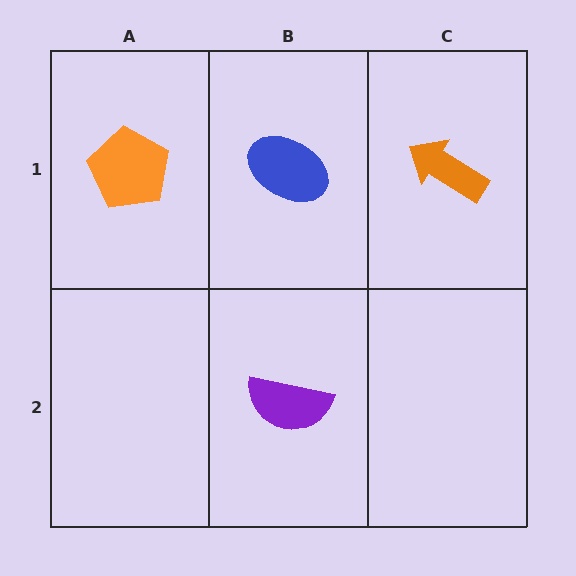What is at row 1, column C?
An orange arrow.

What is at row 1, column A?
An orange pentagon.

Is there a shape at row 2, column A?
No, that cell is empty.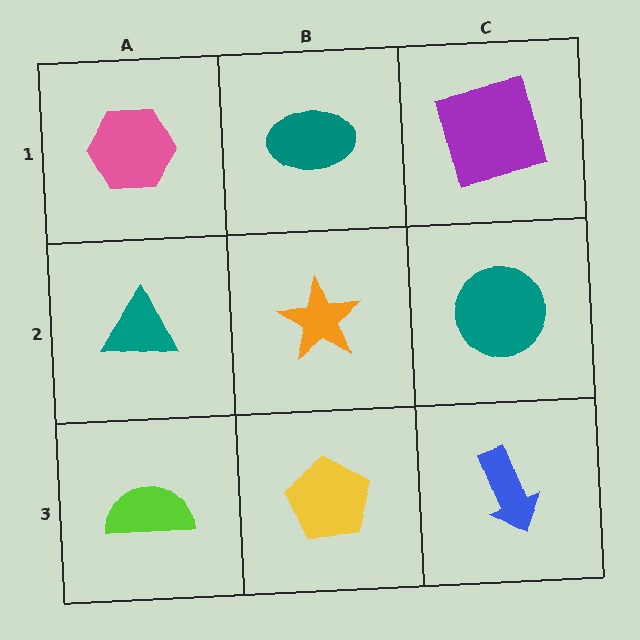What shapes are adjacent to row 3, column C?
A teal circle (row 2, column C), a yellow pentagon (row 3, column B).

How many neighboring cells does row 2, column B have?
4.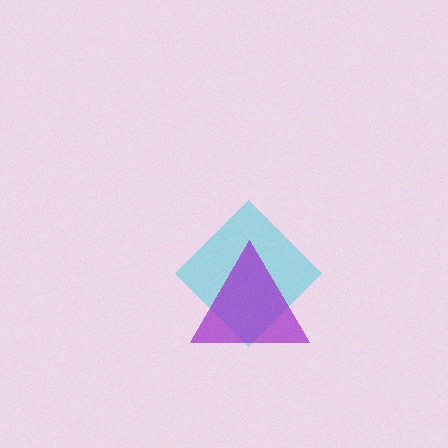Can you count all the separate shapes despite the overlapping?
Yes, there are 2 separate shapes.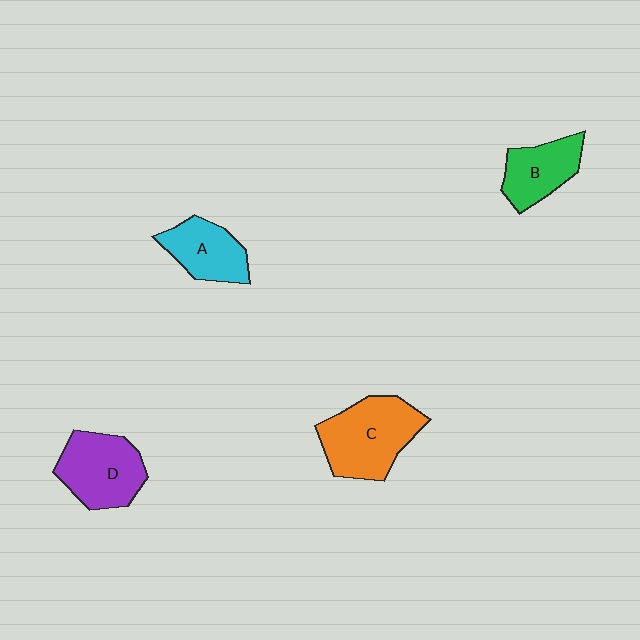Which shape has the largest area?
Shape C (orange).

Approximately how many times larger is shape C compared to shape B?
Approximately 1.6 times.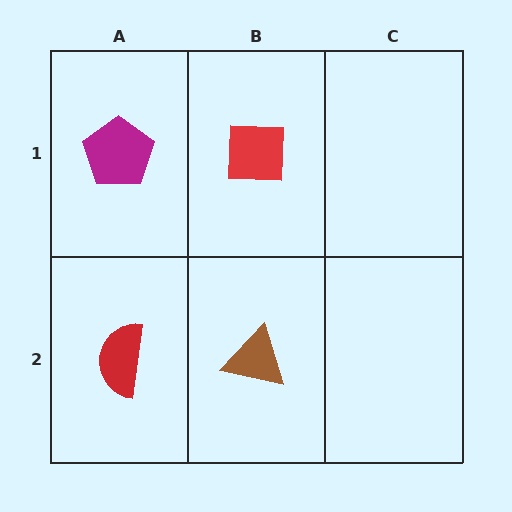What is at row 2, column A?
A red semicircle.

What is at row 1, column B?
A red square.